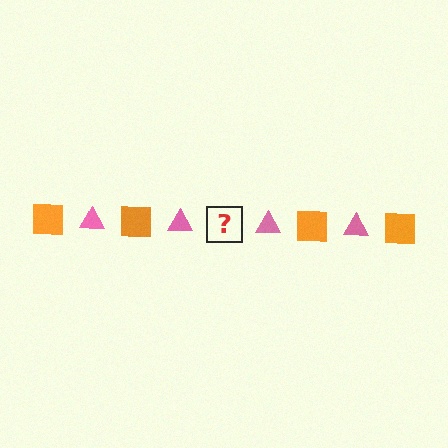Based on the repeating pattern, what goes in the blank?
The blank should be an orange square.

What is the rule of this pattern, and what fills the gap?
The rule is that the pattern alternates between orange square and pink triangle. The gap should be filled with an orange square.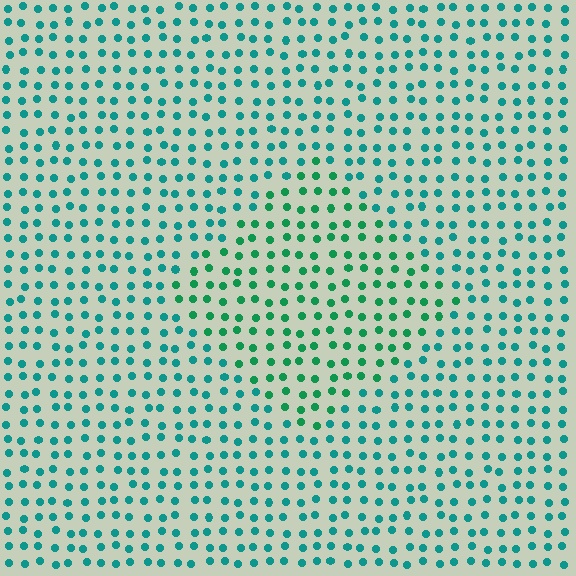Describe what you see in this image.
The image is filled with small teal elements in a uniform arrangement. A diamond-shaped region is visible where the elements are tinted to a slightly different hue, forming a subtle color boundary.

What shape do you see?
I see a diamond.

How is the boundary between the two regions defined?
The boundary is defined purely by a slight shift in hue (about 28 degrees). Spacing, size, and orientation are identical on both sides.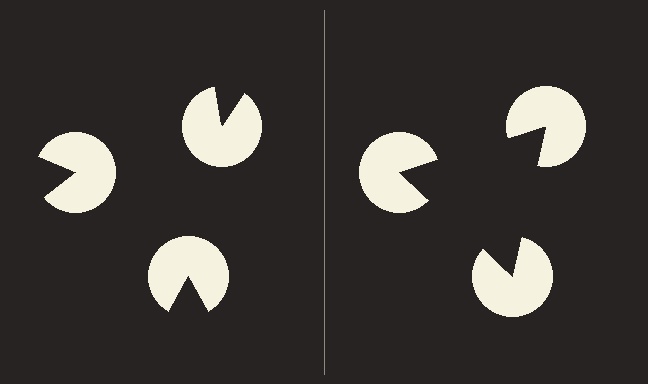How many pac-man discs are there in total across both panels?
6 — 3 on each side.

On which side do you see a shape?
An illusory triangle appears on the right side. On the left side the wedge cuts are rotated, so no coherent shape forms.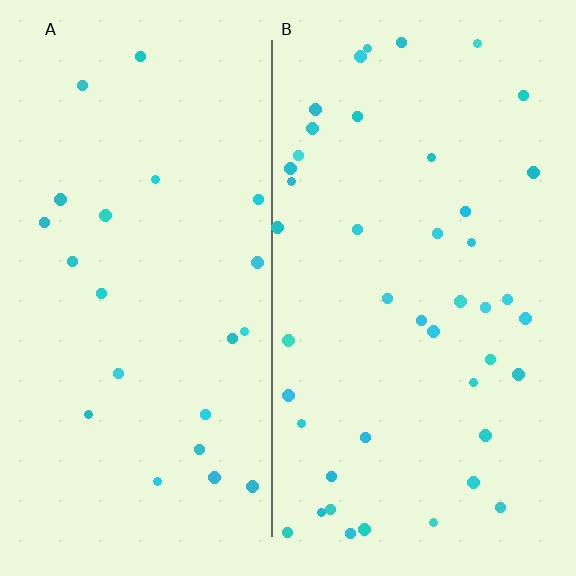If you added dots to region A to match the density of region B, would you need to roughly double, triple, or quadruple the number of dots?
Approximately double.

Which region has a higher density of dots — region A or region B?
B (the right).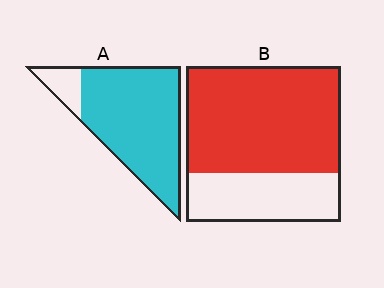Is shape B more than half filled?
Yes.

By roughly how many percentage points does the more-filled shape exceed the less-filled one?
By roughly 20 percentage points (A over B).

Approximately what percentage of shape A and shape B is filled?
A is approximately 85% and B is approximately 70%.